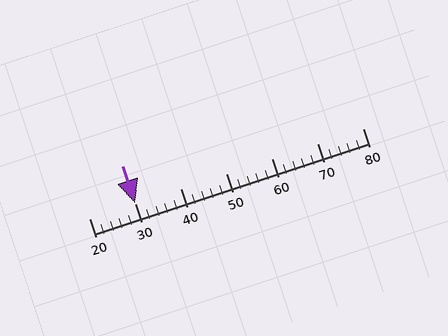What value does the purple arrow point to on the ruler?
The purple arrow points to approximately 30.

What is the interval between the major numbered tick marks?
The major tick marks are spaced 10 units apart.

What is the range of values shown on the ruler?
The ruler shows values from 20 to 80.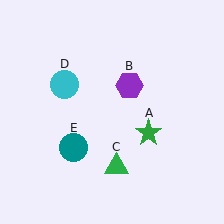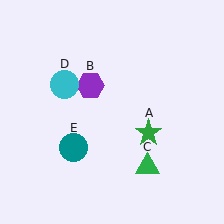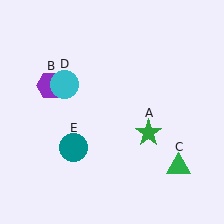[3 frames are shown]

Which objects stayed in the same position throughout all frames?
Green star (object A) and cyan circle (object D) and teal circle (object E) remained stationary.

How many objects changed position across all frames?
2 objects changed position: purple hexagon (object B), green triangle (object C).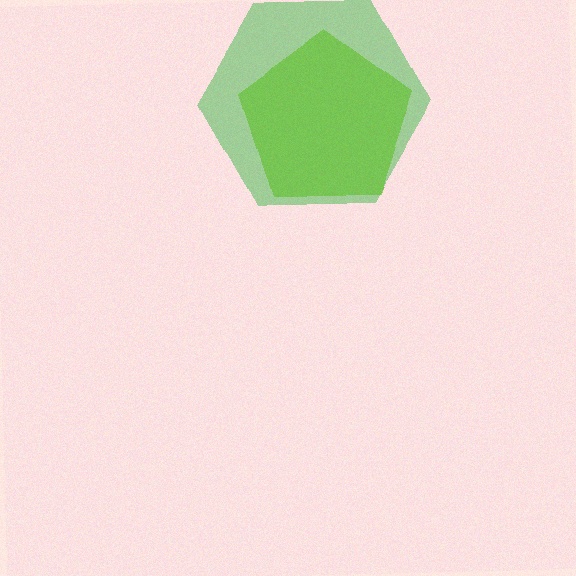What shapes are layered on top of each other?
The layered shapes are: a green hexagon, a lime pentagon.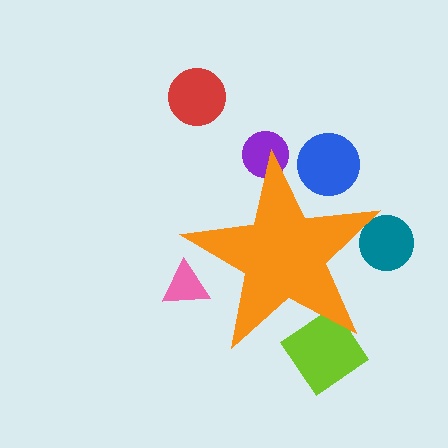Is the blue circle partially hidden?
Yes, the blue circle is partially hidden behind the orange star.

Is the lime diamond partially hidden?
Yes, the lime diamond is partially hidden behind the orange star.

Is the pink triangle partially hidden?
Yes, the pink triangle is partially hidden behind the orange star.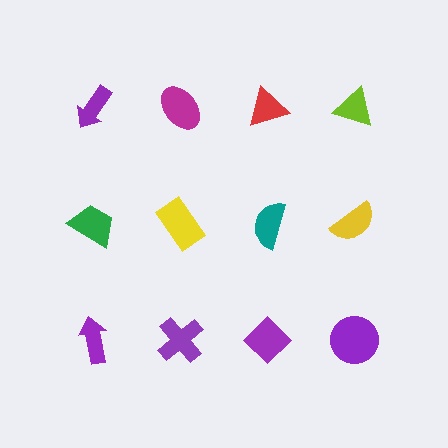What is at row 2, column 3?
A teal semicircle.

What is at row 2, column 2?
A yellow rectangle.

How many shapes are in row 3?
4 shapes.